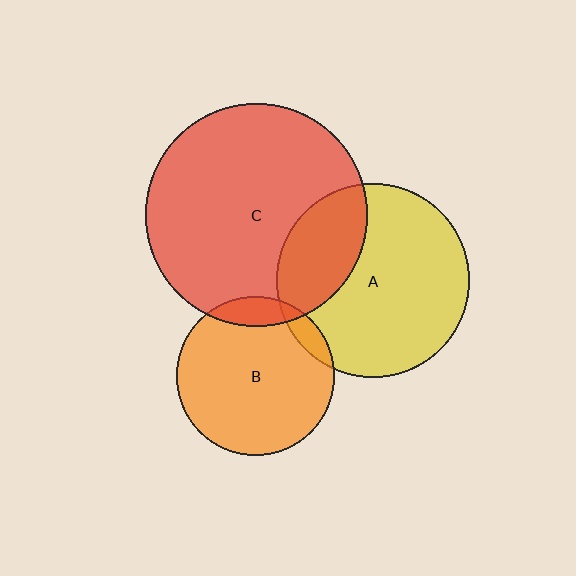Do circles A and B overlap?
Yes.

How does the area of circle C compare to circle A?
Approximately 1.3 times.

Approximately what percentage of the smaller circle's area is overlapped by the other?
Approximately 10%.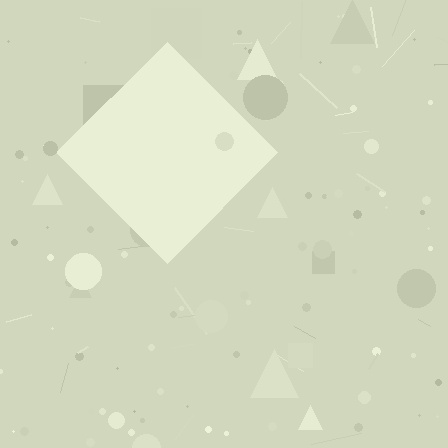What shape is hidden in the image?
A diamond is hidden in the image.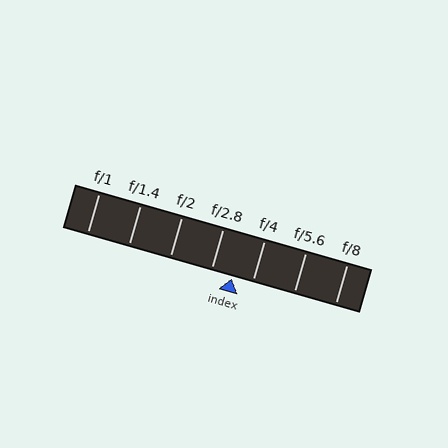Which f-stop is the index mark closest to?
The index mark is closest to f/4.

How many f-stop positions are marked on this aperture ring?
There are 7 f-stop positions marked.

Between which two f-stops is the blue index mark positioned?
The index mark is between f/2.8 and f/4.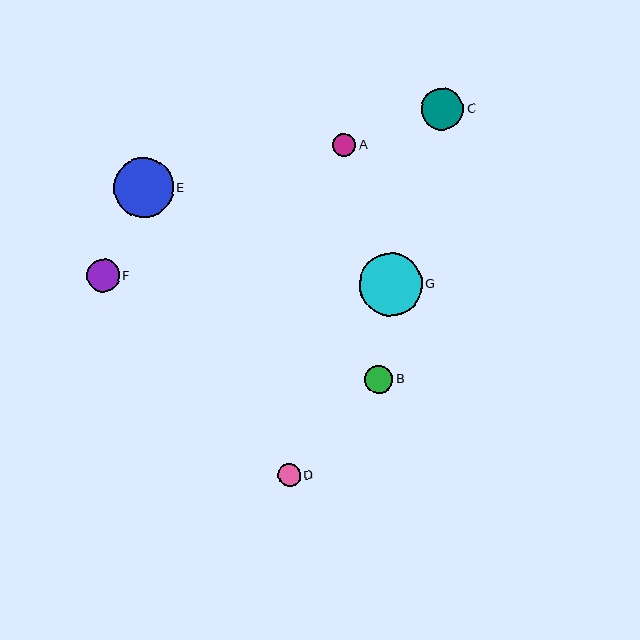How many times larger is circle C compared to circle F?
Circle C is approximately 1.3 times the size of circle F.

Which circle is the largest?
Circle G is the largest with a size of approximately 63 pixels.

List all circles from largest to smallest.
From largest to smallest: G, E, C, F, B, A, D.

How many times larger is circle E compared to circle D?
Circle E is approximately 2.6 times the size of circle D.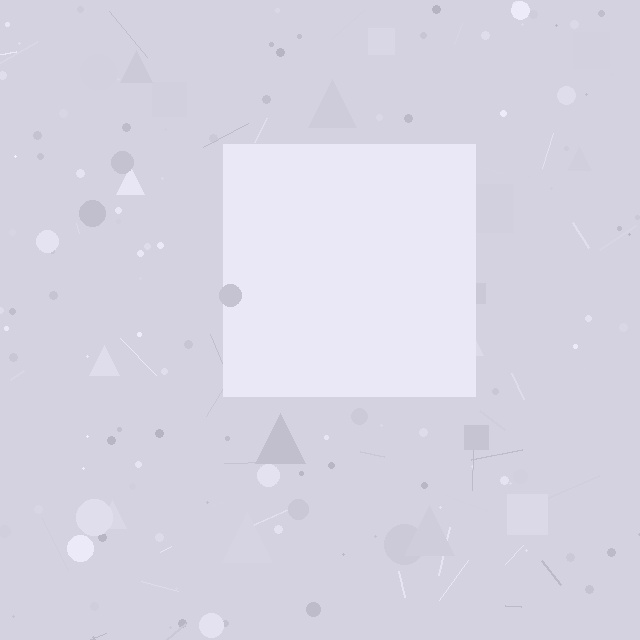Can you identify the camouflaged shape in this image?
The camouflaged shape is a square.